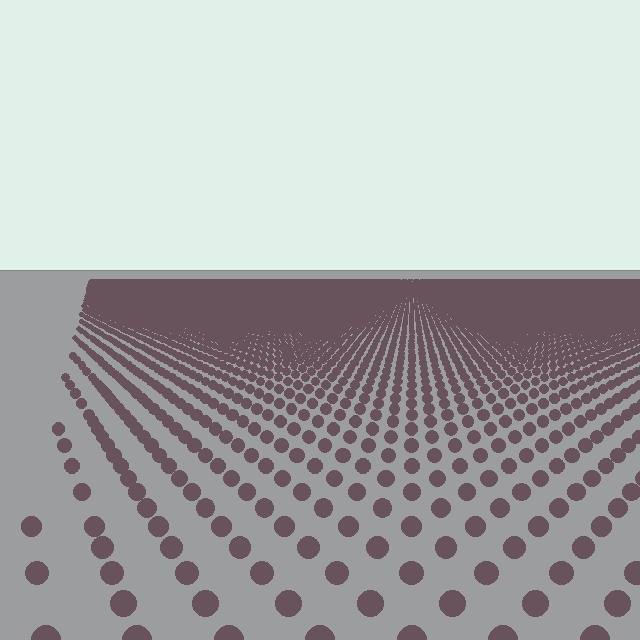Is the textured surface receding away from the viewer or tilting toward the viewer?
The surface is receding away from the viewer. Texture elements get smaller and denser toward the top.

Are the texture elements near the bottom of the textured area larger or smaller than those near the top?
Larger. Near the bottom, elements are closer to the viewer and appear at a bigger on-screen size.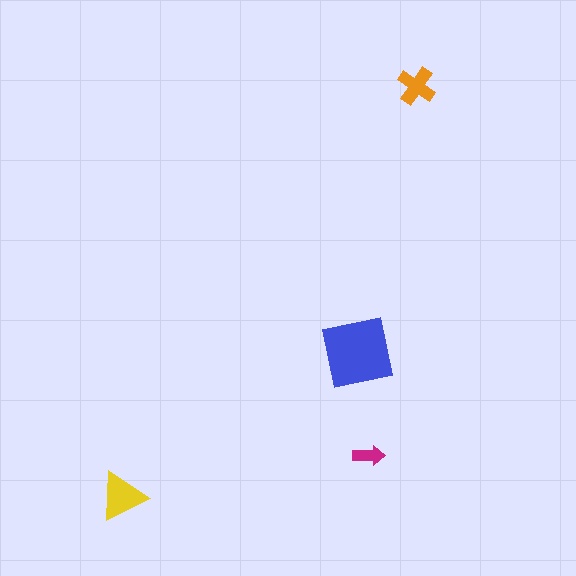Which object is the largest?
The blue square.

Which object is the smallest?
The magenta arrow.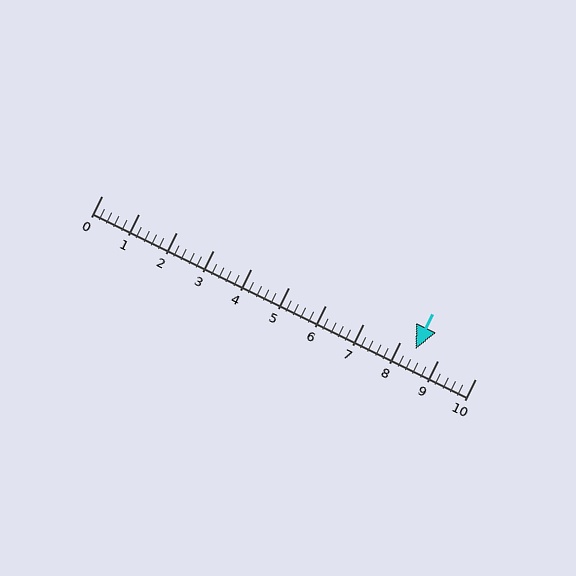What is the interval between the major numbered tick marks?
The major tick marks are spaced 1 units apart.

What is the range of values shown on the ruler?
The ruler shows values from 0 to 10.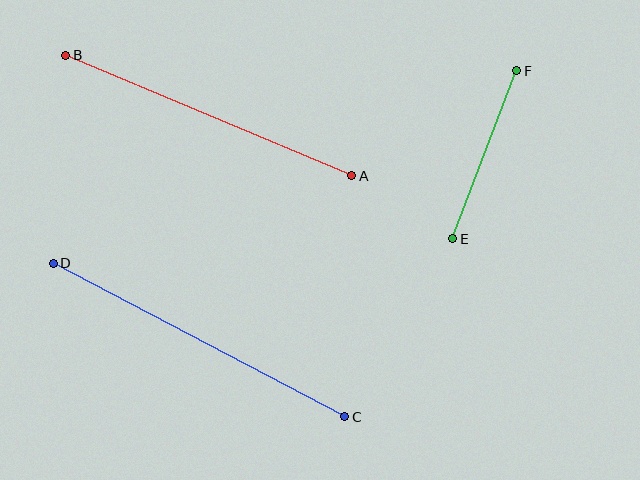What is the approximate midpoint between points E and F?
The midpoint is at approximately (485, 155) pixels.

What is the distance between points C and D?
The distance is approximately 330 pixels.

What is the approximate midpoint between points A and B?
The midpoint is at approximately (209, 116) pixels.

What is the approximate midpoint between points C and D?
The midpoint is at approximately (199, 340) pixels.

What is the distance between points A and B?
The distance is approximately 310 pixels.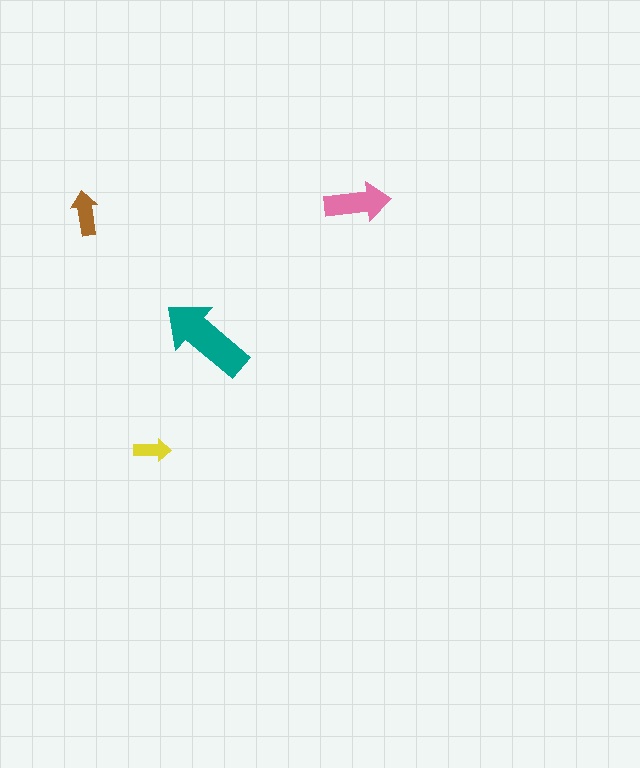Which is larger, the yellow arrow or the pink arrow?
The pink one.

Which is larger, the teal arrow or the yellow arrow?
The teal one.